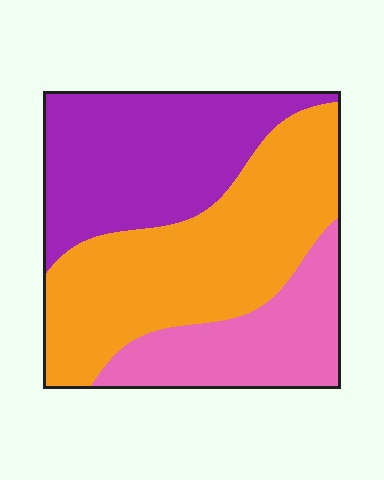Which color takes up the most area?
Orange, at roughly 45%.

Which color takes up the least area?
Pink, at roughly 20%.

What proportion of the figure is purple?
Purple covers around 35% of the figure.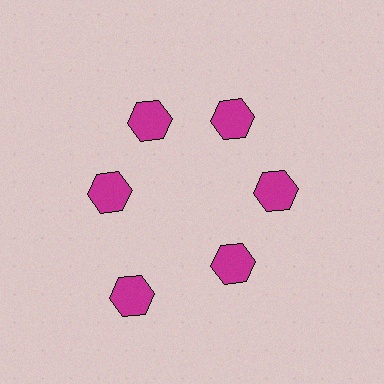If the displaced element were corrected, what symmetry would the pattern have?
It would have 6-fold rotational symmetry — the pattern would map onto itself every 60 degrees.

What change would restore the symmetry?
The symmetry would be restored by moving it inward, back onto the ring so that all 6 hexagons sit at equal angles and equal distance from the center.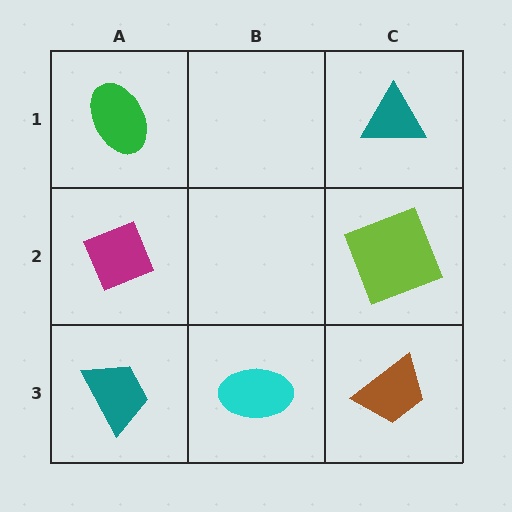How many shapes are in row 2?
2 shapes.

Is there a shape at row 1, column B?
No, that cell is empty.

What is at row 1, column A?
A green ellipse.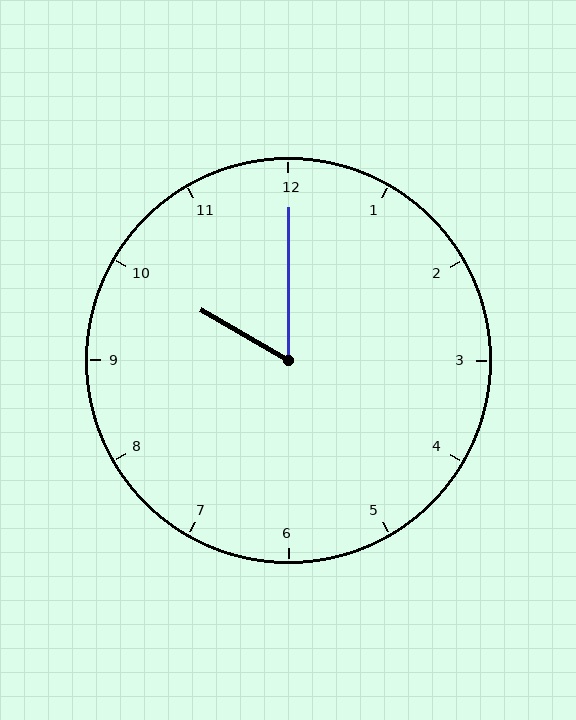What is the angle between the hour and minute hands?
Approximately 60 degrees.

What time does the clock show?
10:00.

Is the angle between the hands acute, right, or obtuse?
It is acute.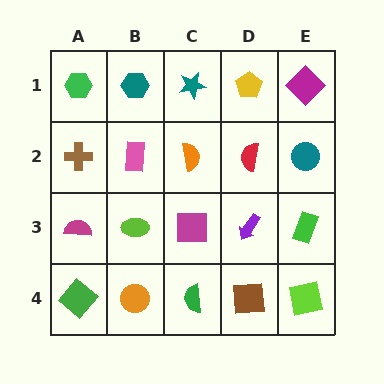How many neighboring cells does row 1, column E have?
2.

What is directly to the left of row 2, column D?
An orange semicircle.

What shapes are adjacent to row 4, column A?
A magenta semicircle (row 3, column A), an orange circle (row 4, column B).